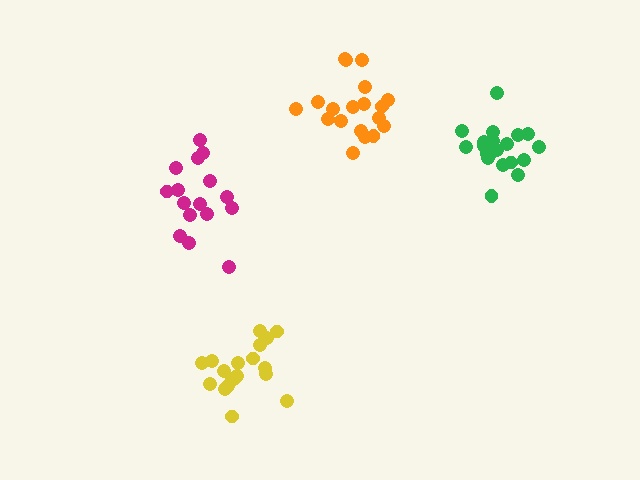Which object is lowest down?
The yellow cluster is bottommost.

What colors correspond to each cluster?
The clusters are colored: magenta, green, orange, yellow.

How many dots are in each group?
Group 1: 16 dots, Group 2: 20 dots, Group 3: 19 dots, Group 4: 19 dots (74 total).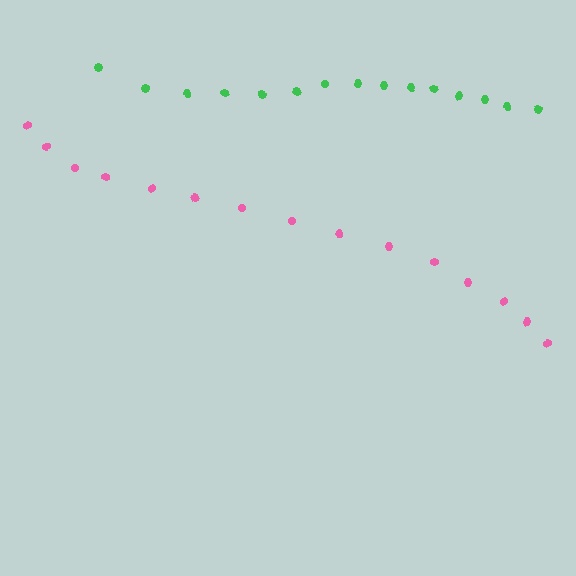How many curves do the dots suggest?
There are 2 distinct paths.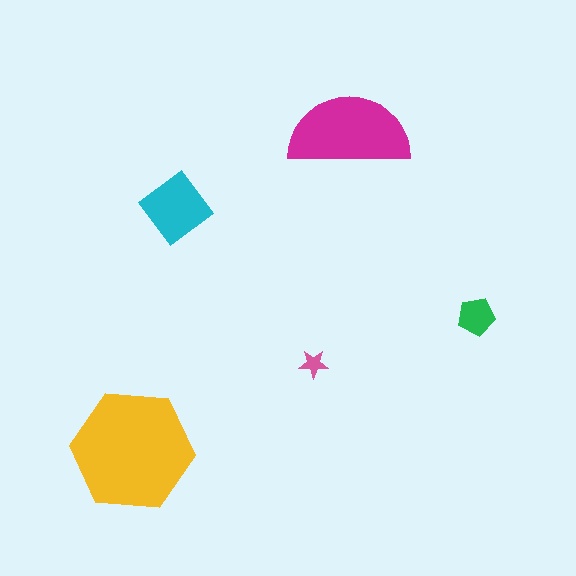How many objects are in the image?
There are 5 objects in the image.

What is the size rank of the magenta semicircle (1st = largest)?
2nd.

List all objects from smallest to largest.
The pink star, the green pentagon, the cyan diamond, the magenta semicircle, the yellow hexagon.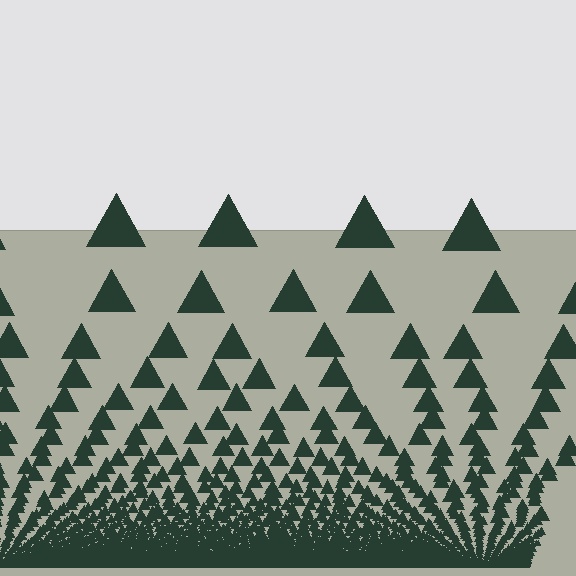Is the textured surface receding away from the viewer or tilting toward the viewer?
The surface appears to tilt toward the viewer. Texture elements get larger and sparser toward the top.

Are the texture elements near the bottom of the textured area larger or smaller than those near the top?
Smaller. The gradient is inverted — elements near the bottom are smaller and denser.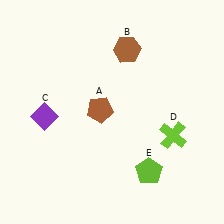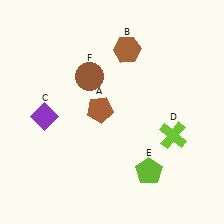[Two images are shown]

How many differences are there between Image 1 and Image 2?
There is 1 difference between the two images.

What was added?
A brown circle (F) was added in Image 2.